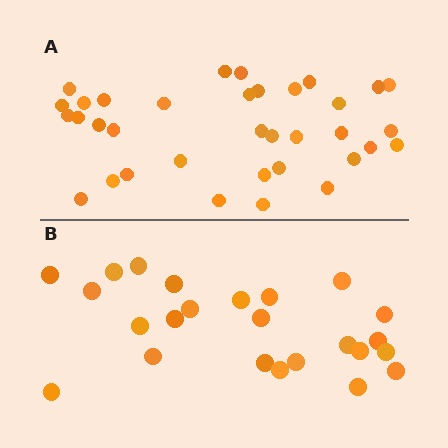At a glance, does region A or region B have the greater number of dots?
Region A (the top region) has more dots.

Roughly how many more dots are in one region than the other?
Region A has roughly 12 or so more dots than region B.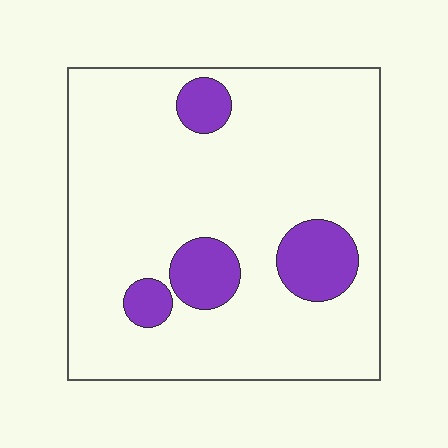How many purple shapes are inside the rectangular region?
4.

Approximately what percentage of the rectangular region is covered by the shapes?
Approximately 15%.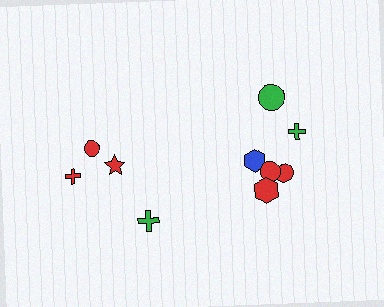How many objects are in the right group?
There are 6 objects.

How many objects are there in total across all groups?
There are 10 objects.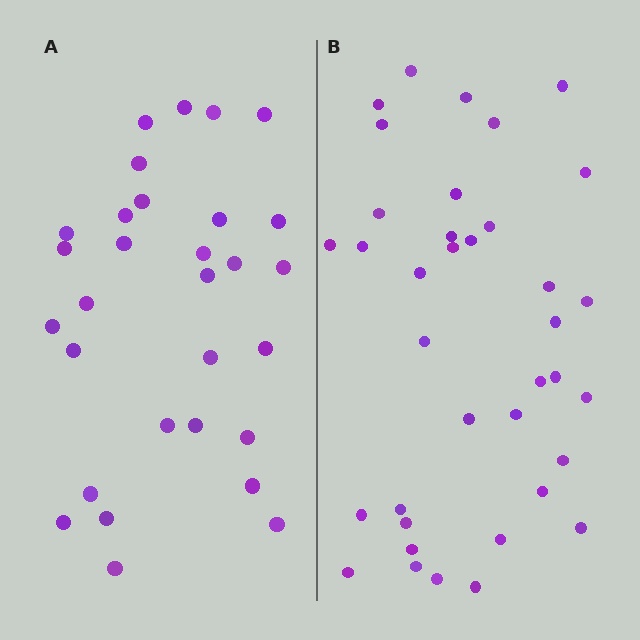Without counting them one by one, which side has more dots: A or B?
Region B (the right region) has more dots.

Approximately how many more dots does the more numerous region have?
Region B has roughly 8 or so more dots than region A.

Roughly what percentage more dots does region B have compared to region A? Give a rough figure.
About 25% more.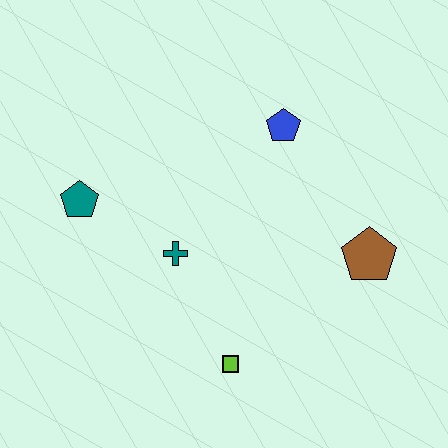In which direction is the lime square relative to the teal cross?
The lime square is below the teal cross.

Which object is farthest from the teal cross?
The brown pentagon is farthest from the teal cross.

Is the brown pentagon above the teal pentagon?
No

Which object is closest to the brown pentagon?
The blue pentagon is closest to the brown pentagon.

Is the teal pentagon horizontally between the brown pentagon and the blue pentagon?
No